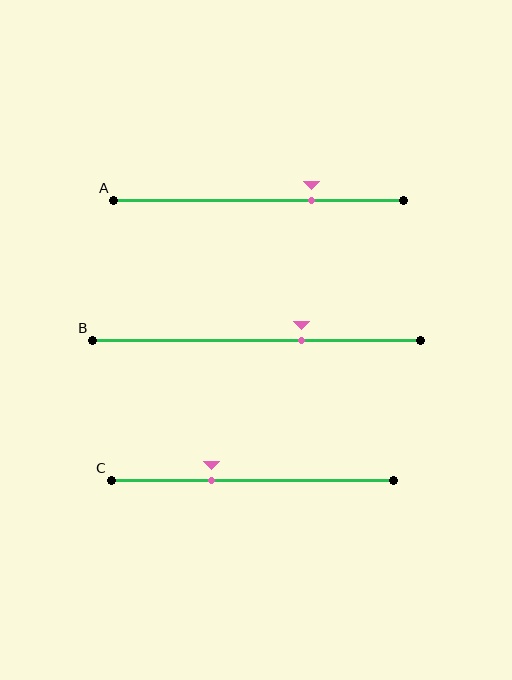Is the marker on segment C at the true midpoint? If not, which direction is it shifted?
No, the marker on segment C is shifted to the left by about 14% of the segment length.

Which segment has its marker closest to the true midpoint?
Segment B has its marker closest to the true midpoint.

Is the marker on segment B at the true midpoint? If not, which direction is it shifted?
No, the marker on segment B is shifted to the right by about 14% of the segment length.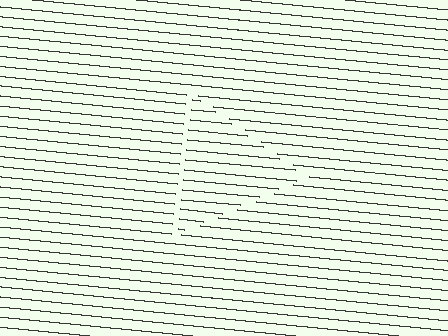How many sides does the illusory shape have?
3 sides — the line-ends trace a triangle.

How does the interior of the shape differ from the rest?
The interior of the shape contains the same grating, shifted by half a period — the contour is defined by the phase discontinuity where line-ends from the inner and outer gratings abut.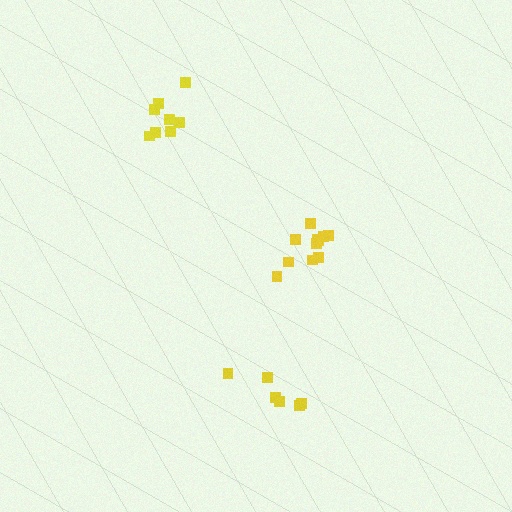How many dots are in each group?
Group 1: 11 dots, Group 2: 8 dots, Group 3: 6 dots (25 total).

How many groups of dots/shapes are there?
There are 3 groups.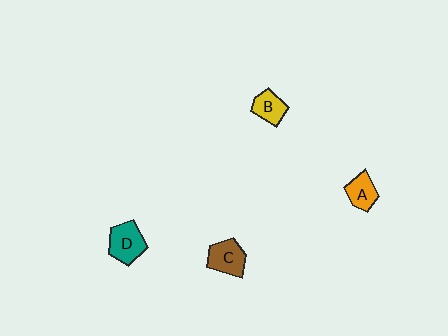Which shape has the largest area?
Shape D (teal).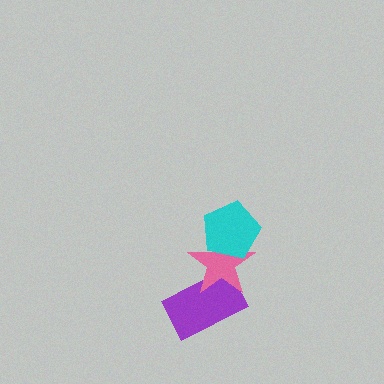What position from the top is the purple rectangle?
The purple rectangle is 3rd from the top.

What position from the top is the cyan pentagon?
The cyan pentagon is 1st from the top.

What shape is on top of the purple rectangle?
The pink star is on top of the purple rectangle.